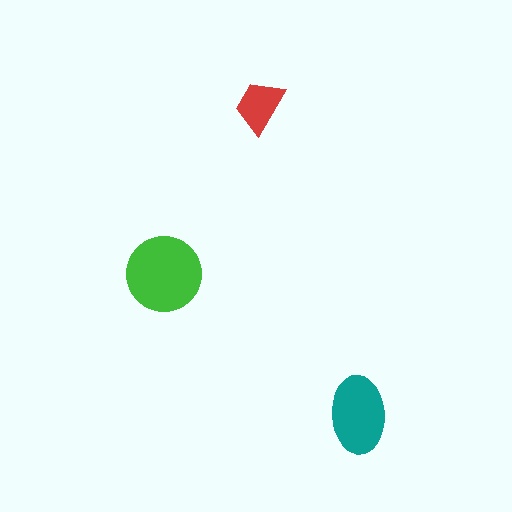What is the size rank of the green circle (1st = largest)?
1st.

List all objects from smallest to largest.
The red trapezoid, the teal ellipse, the green circle.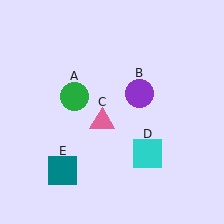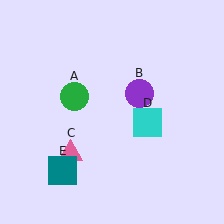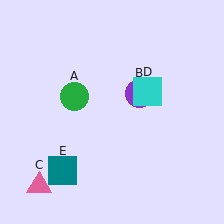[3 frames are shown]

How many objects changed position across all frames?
2 objects changed position: pink triangle (object C), cyan square (object D).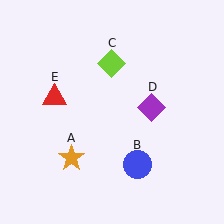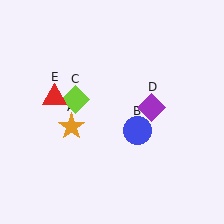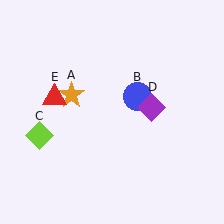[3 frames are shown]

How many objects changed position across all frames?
3 objects changed position: orange star (object A), blue circle (object B), lime diamond (object C).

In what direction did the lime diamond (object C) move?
The lime diamond (object C) moved down and to the left.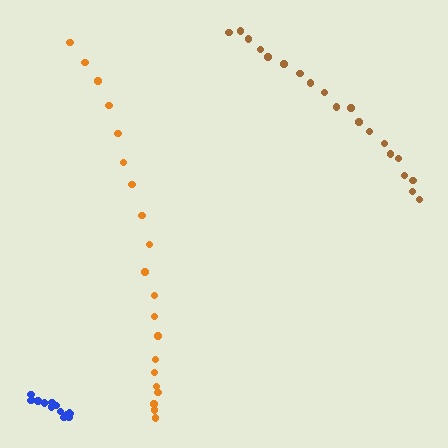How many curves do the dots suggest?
There are 3 distinct paths.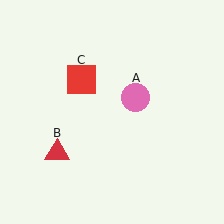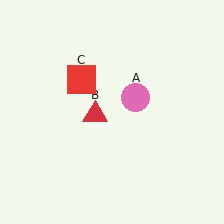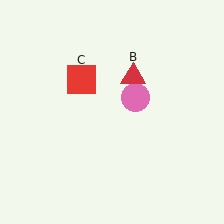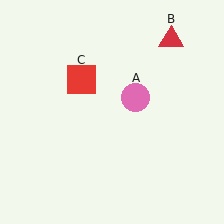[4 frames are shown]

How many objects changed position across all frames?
1 object changed position: red triangle (object B).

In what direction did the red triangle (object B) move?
The red triangle (object B) moved up and to the right.